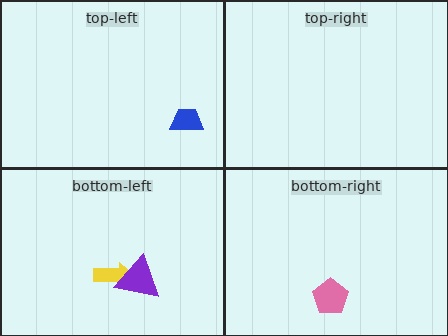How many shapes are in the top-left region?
1.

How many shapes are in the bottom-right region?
1.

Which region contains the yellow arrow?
The bottom-left region.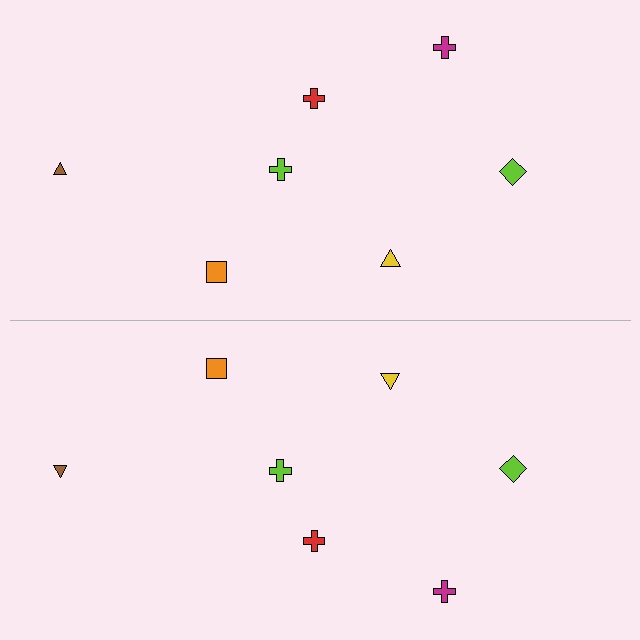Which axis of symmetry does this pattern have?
The pattern has a horizontal axis of symmetry running through the center of the image.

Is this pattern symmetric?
Yes, this pattern has bilateral (reflection) symmetry.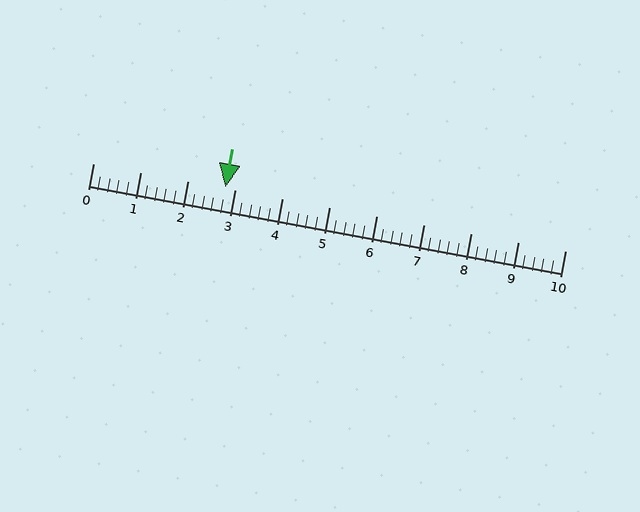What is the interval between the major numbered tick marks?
The major tick marks are spaced 1 units apart.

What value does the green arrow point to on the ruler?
The green arrow points to approximately 2.8.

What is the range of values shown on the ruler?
The ruler shows values from 0 to 10.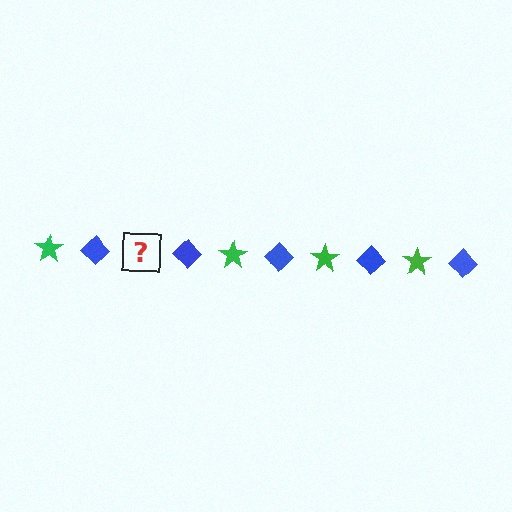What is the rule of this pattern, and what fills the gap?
The rule is that the pattern alternates between green star and blue diamond. The gap should be filled with a green star.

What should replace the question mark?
The question mark should be replaced with a green star.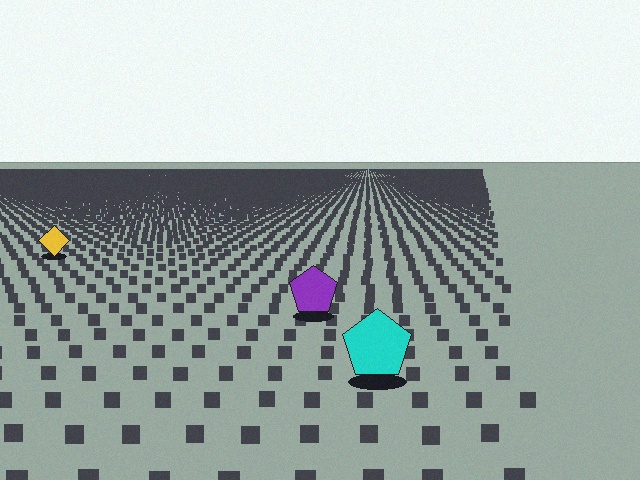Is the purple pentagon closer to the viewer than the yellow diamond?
Yes. The purple pentagon is closer — you can tell from the texture gradient: the ground texture is coarser near it.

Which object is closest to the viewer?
The cyan pentagon is closest. The texture marks near it are larger and more spread out.